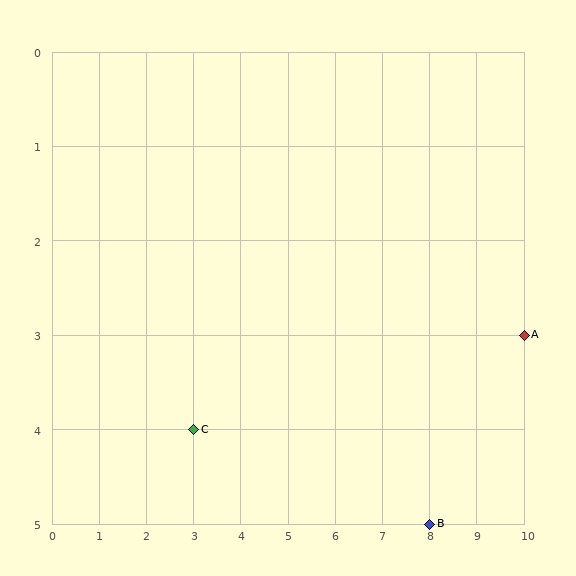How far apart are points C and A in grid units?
Points C and A are 7 columns and 1 row apart (about 7.1 grid units diagonally).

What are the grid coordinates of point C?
Point C is at grid coordinates (3, 4).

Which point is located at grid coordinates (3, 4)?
Point C is at (3, 4).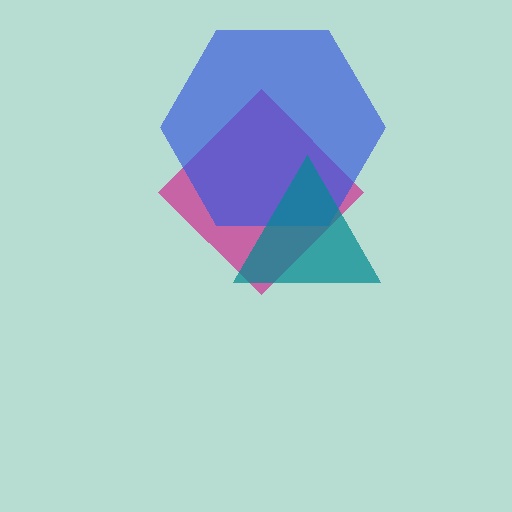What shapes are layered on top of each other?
The layered shapes are: a magenta diamond, a blue hexagon, a teal triangle.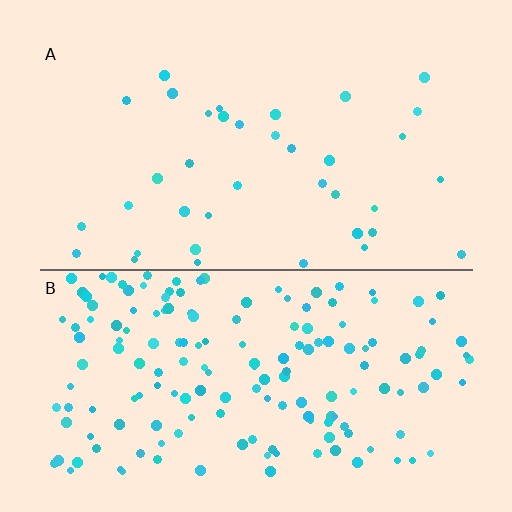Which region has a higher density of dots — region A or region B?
B (the bottom).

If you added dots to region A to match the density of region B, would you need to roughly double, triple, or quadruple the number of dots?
Approximately quadruple.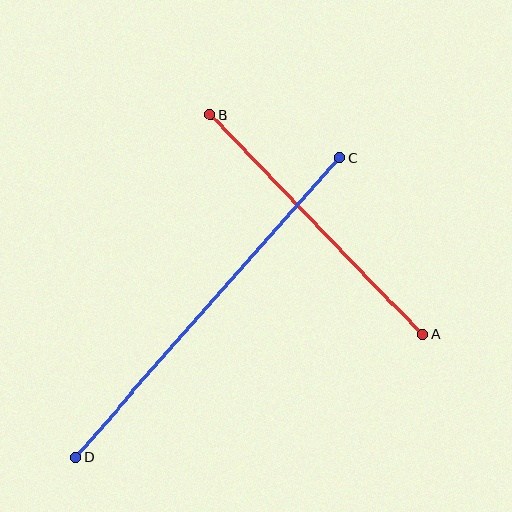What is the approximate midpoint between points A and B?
The midpoint is at approximately (317, 225) pixels.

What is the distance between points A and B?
The distance is approximately 306 pixels.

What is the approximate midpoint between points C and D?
The midpoint is at approximately (207, 307) pixels.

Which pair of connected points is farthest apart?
Points C and D are farthest apart.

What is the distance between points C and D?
The distance is approximately 399 pixels.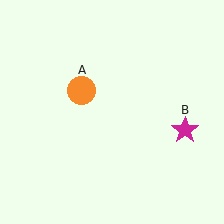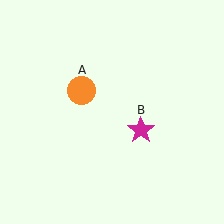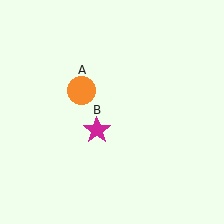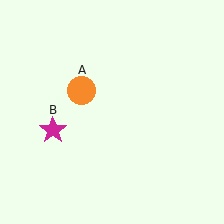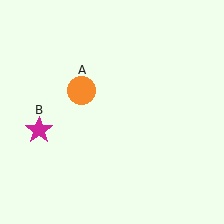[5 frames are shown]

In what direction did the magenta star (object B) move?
The magenta star (object B) moved left.